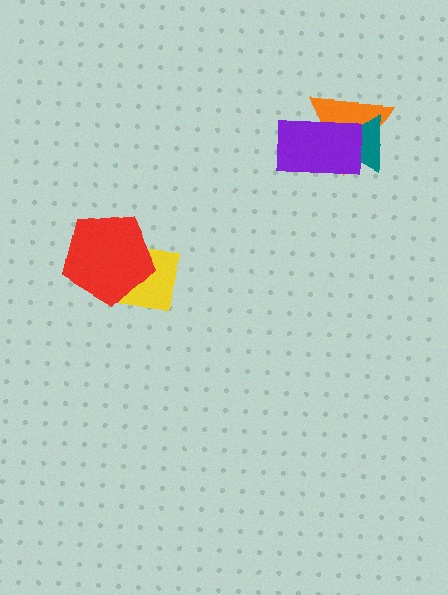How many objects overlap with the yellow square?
1 object overlaps with the yellow square.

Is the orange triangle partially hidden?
Yes, it is partially covered by another shape.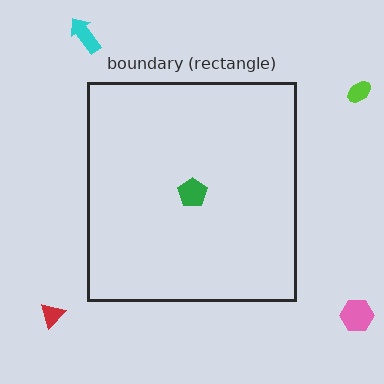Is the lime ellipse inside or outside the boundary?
Outside.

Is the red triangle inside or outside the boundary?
Outside.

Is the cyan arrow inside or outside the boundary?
Outside.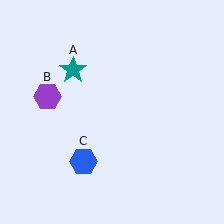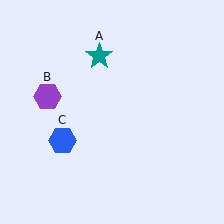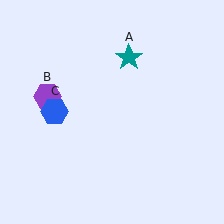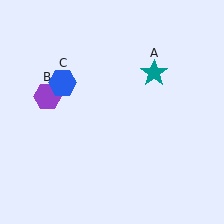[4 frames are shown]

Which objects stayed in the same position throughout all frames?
Purple hexagon (object B) remained stationary.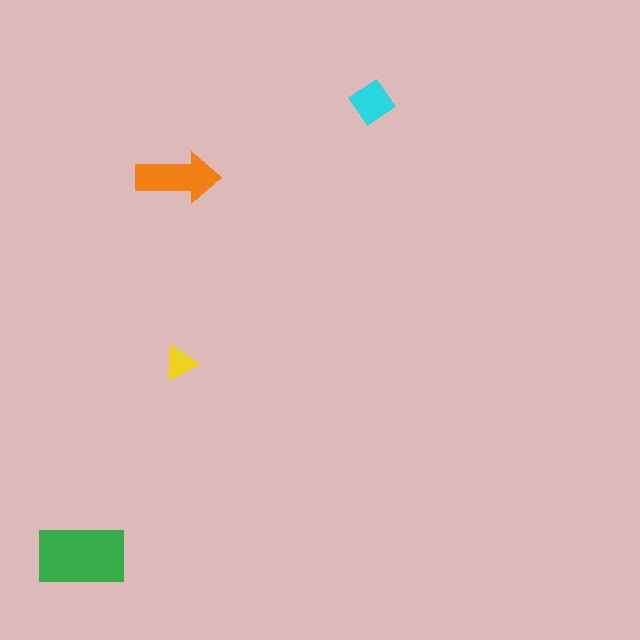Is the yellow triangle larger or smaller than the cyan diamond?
Smaller.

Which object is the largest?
The green rectangle.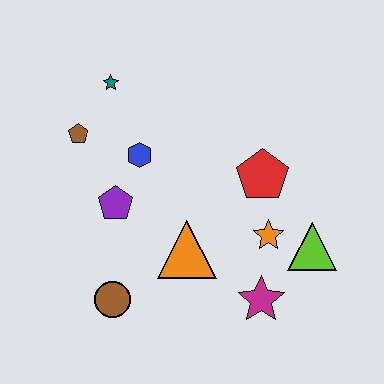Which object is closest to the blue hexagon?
The purple pentagon is closest to the blue hexagon.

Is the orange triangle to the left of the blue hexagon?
No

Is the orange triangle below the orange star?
Yes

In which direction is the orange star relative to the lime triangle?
The orange star is to the left of the lime triangle.